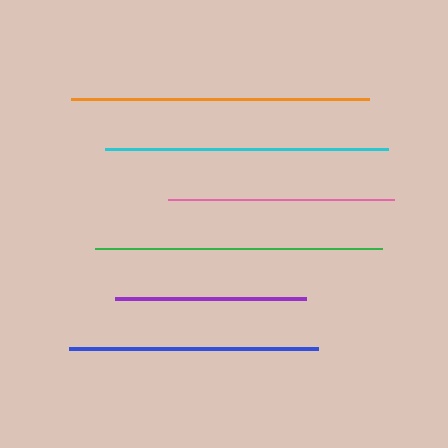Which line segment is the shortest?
The purple line is the shortest at approximately 190 pixels.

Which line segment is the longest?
The orange line is the longest at approximately 298 pixels.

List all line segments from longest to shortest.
From longest to shortest: orange, green, cyan, blue, pink, purple.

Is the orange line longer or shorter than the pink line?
The orange line is longer than the pink line.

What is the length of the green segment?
The green segment is approximately 287 pixels long.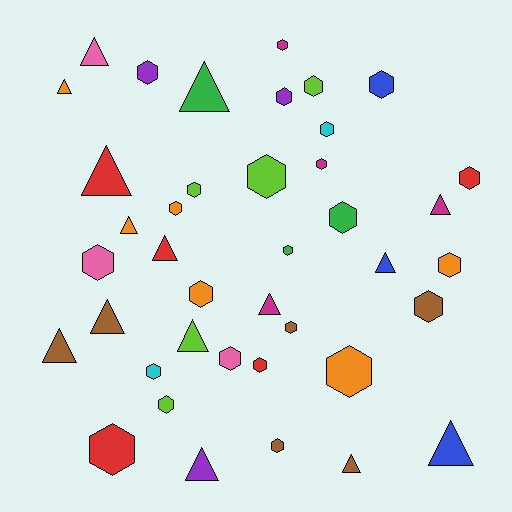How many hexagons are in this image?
There are 25 hexagons.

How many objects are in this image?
There are 40 objects.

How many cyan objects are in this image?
There are 2 cyan objects.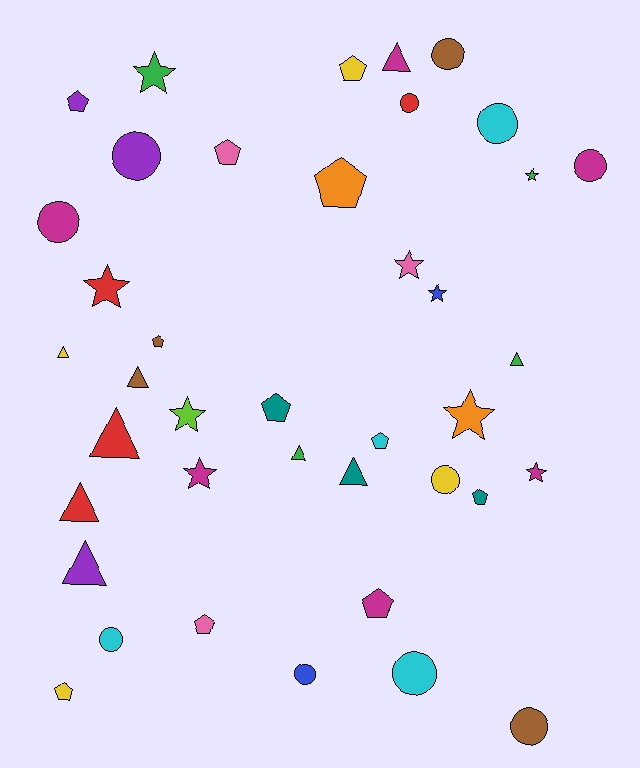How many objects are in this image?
There are 40 objects.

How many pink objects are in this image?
There are 3 pink objects.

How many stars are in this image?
There are 9 stars.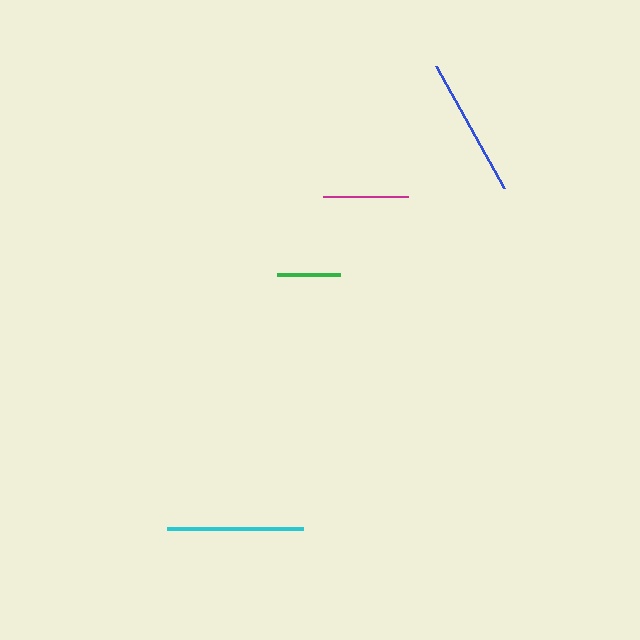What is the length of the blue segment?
The blue segment is approximately 140 pixels long.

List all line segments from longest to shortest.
From longest to shortest: blue, cyan, magenta, green.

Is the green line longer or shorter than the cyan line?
The cyan line is longer than the green line.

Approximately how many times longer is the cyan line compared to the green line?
The cyan line is approximately 2.1 times the length of the green line.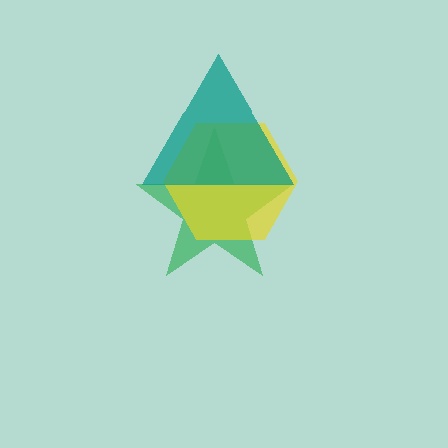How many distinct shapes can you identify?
There are 3 distinct shapes: a green star, a yellow hexagon, a teal triangle.